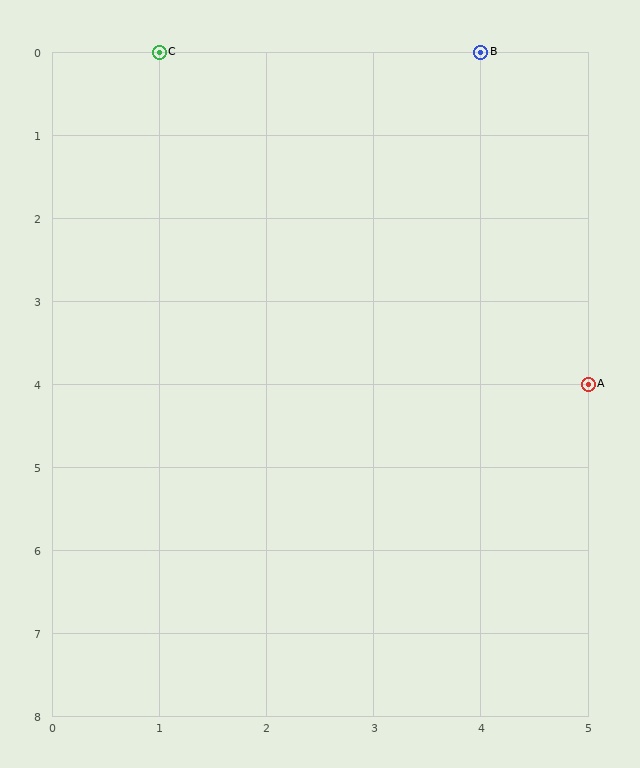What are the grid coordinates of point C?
Point C is at grid coordinates (1, 0).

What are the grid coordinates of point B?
Point B is at grid coordinates (4, 0).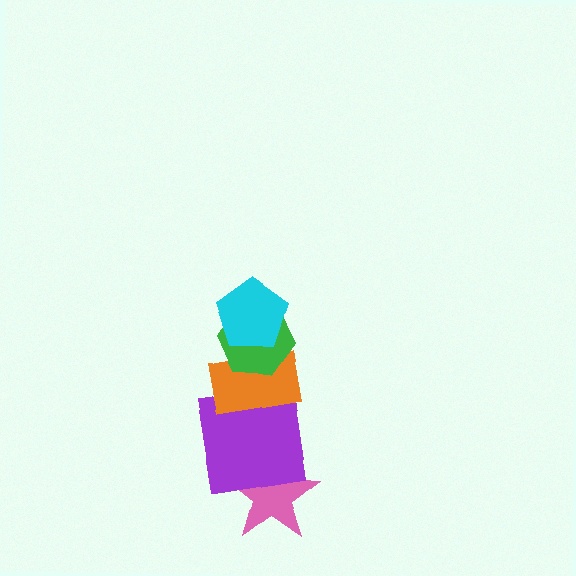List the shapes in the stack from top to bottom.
From top to bottom: the cyan pentagon, the green hexagon, the orange rectangle, the purple square, the pink star.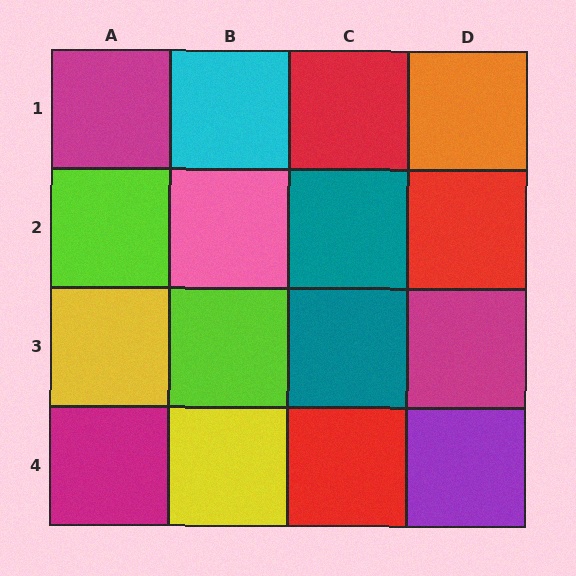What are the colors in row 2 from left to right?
Lime, pink, teal, red.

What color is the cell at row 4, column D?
Purple.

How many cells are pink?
1 cell is pink.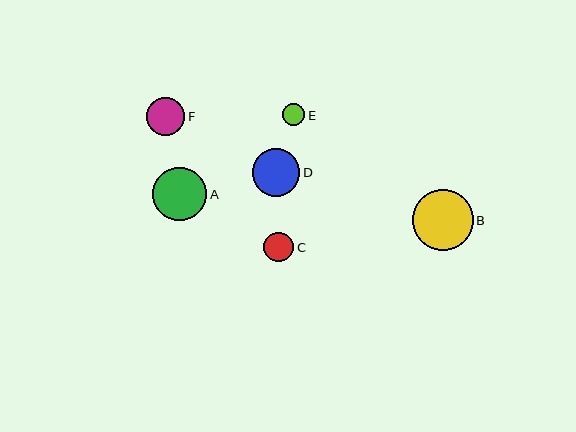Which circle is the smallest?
Circle E is the smallest with a size of approximately 22 pixels.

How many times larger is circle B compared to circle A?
Circle B is approximately 1.1 times the size of circle A.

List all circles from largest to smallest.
From largest to smallest: B, A, D, F, C, E.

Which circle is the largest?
Circle B is the largest with a size of approximately 61 pixels.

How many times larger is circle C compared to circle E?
Circle C is approximately 1.4 times the size of circle E.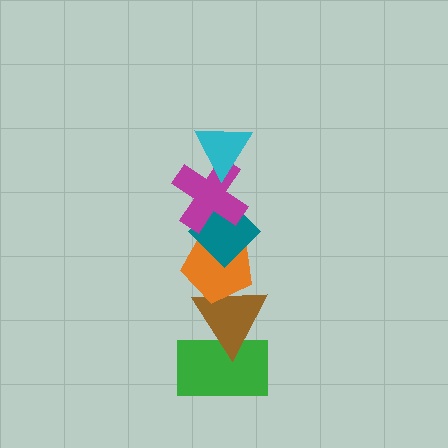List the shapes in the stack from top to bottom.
From top to bottom: the cyan triangle, the magenta cross, the teal diamond, the orange pentagon, the brown triangle, the green rectangle.